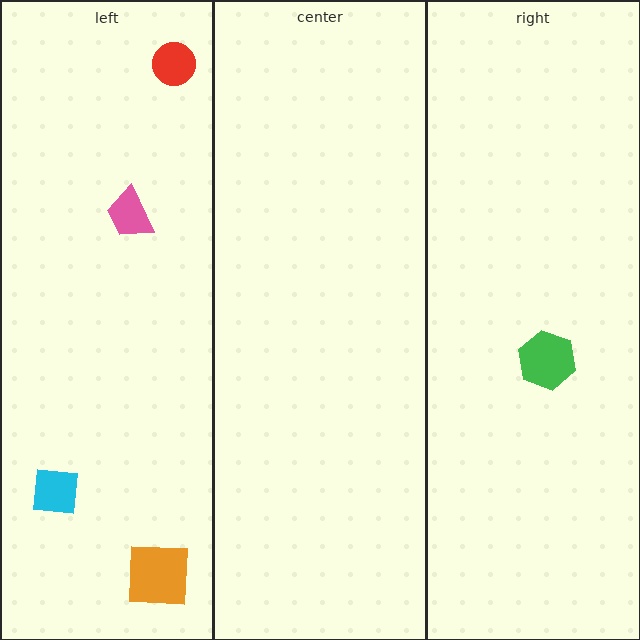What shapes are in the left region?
The pink trapezoid, the cyan square, the red circle, the orange square.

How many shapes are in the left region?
4.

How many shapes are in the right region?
1.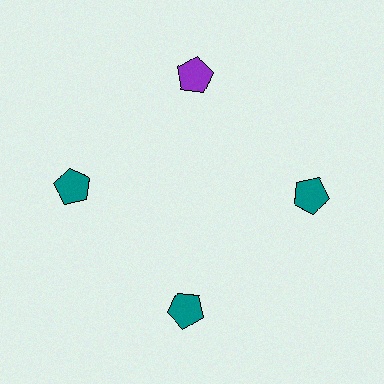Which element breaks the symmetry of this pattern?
The purple pentagon at roughly the 12 o'clock position breaks the symmetry. All other shapes are teal pentagons.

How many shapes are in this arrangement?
There are 4 shapes arranged in a ring pattern.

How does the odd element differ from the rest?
It has a different color: purple instead of teal.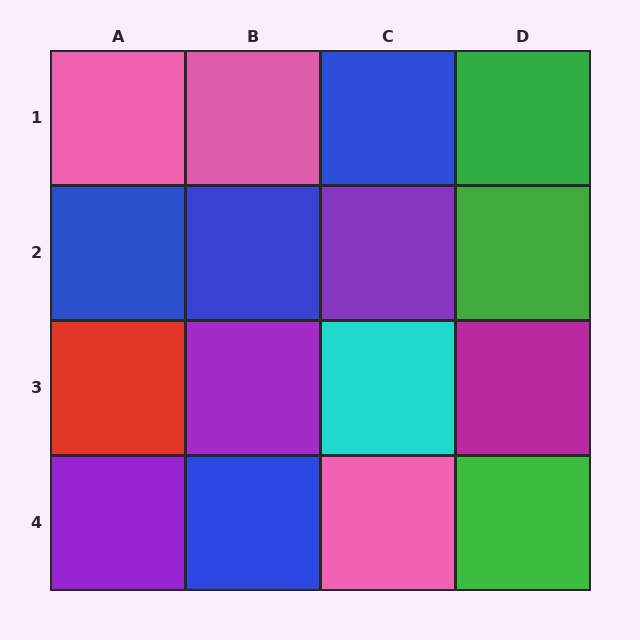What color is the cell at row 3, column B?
Purple.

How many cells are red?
1 cell is red.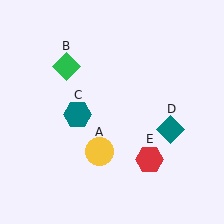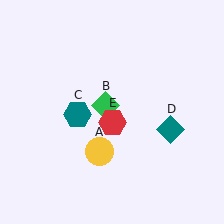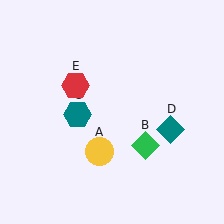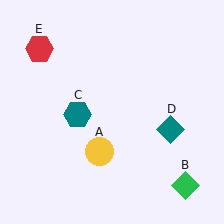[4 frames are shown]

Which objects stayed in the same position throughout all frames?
Yellow circle (object A) and teal hexagon (object C) and teal diamond (object D) remained stationary.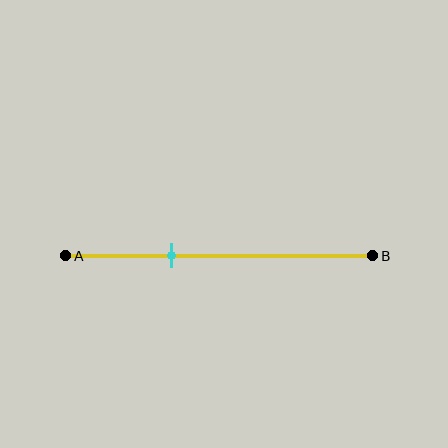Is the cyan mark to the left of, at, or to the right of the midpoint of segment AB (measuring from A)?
The cyan mark is to the left of the midpoint of segment AB.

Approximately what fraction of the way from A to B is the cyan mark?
The cyan mark is approximately 35% of the way from A to B.